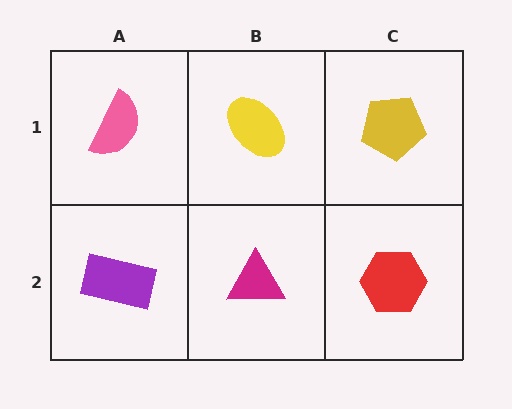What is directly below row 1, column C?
A red hexagon.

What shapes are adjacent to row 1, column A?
A purple rectangle (row 2, column A), a yellow ellipse (row 1, column B).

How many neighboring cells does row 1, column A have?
2.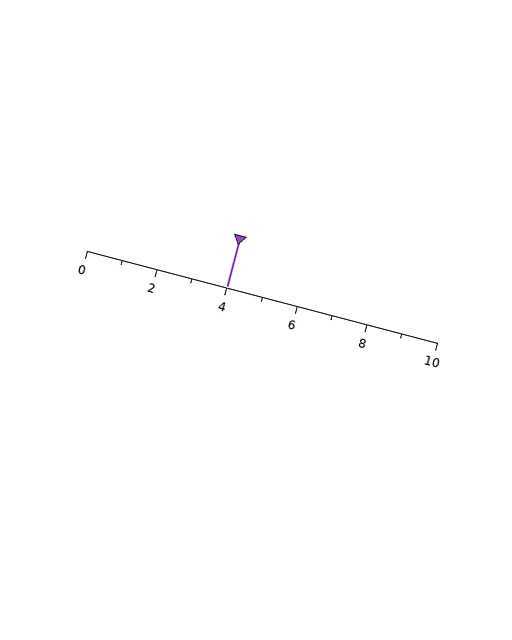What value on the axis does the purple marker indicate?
The marker indicates approximately 4.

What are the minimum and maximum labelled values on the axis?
The axis runs from 0 to 10.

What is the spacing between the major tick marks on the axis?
The major ticks are spaced 2 apart.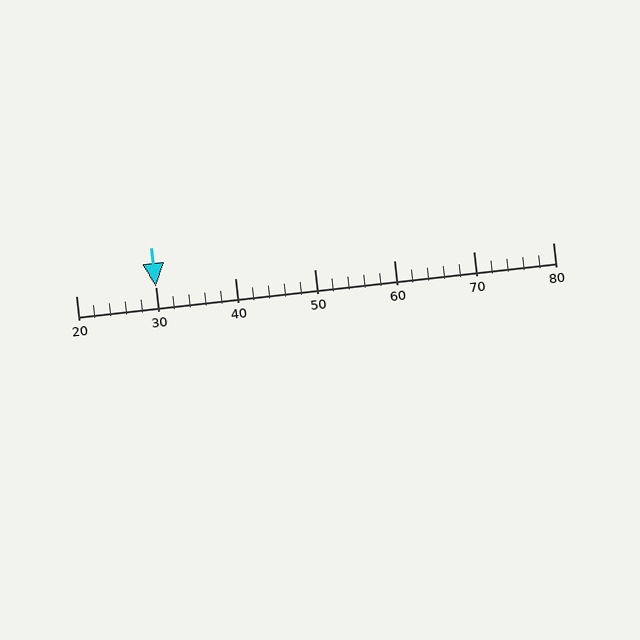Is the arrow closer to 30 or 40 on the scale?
The arrow is closer to 30.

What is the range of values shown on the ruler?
The ruler shows values from 20 to 80.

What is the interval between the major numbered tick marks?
The major tick marks are spaced 10 units apart.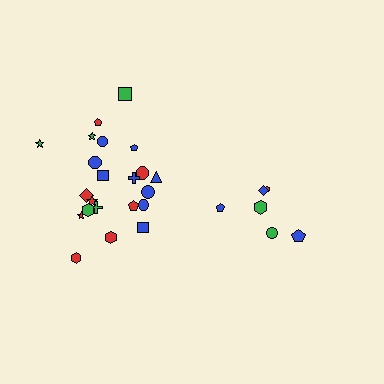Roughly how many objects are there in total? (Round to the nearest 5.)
Roughly 30 objects in total.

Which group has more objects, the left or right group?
The left group.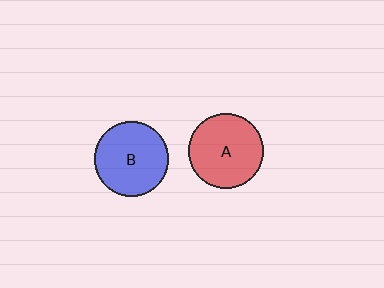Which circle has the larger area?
Circle A (red).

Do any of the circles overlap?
No, none of the circles overlap.